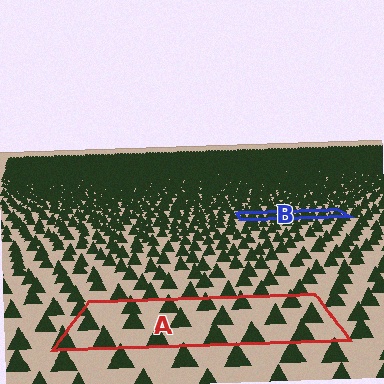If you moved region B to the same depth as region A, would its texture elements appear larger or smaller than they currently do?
They would appear larger. At a closer depth, the same texture elements are projected at a bigger on-screen size.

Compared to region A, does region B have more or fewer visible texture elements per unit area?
Region B has more texture elements per unit area — they are packed more densely because it is farther away.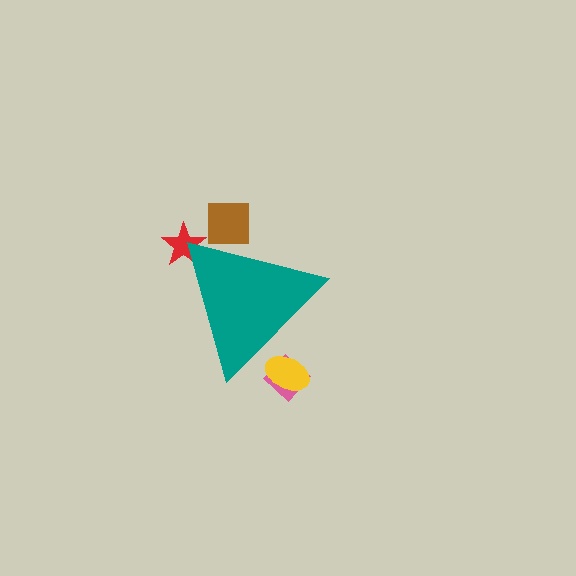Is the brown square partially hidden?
Yes, the brown square is partially hidden behind the teal triangle.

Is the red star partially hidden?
Yes, the red star is partially hidden behind the teal triangle.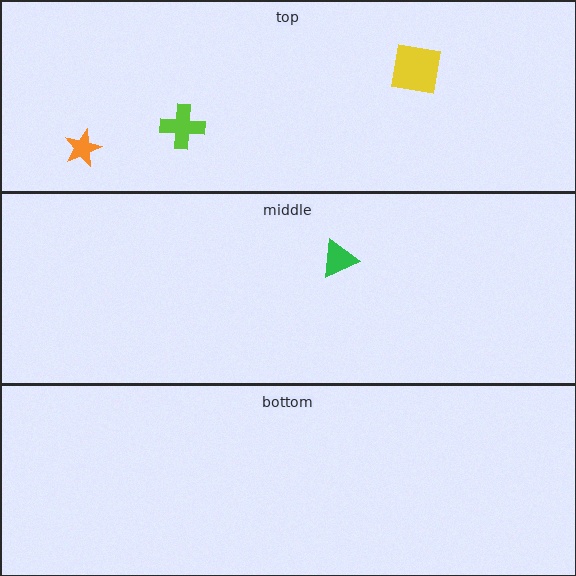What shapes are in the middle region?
The green triangle.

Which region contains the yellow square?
The top region.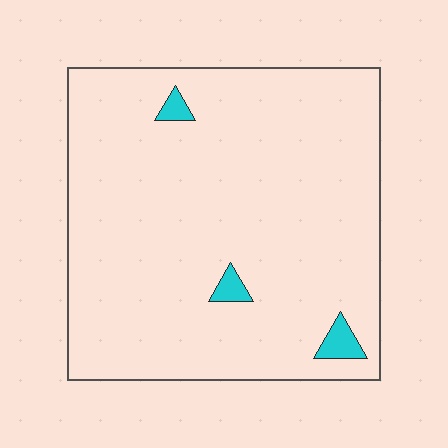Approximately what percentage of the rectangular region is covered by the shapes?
Approximately 5%.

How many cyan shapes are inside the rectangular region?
3.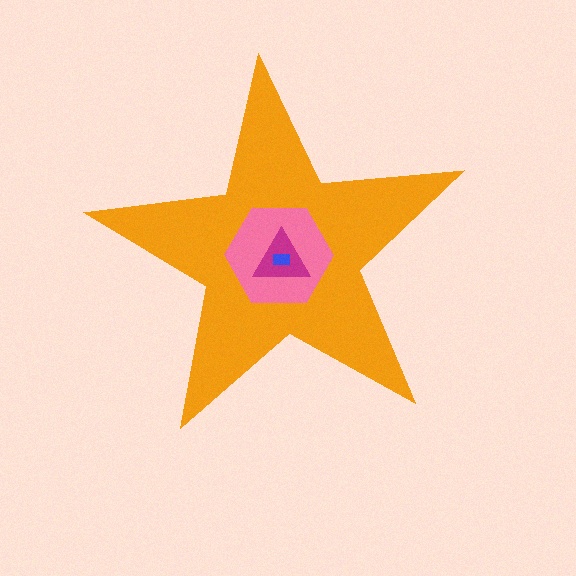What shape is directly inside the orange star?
The pink hexagon.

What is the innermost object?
The blue rectangle.